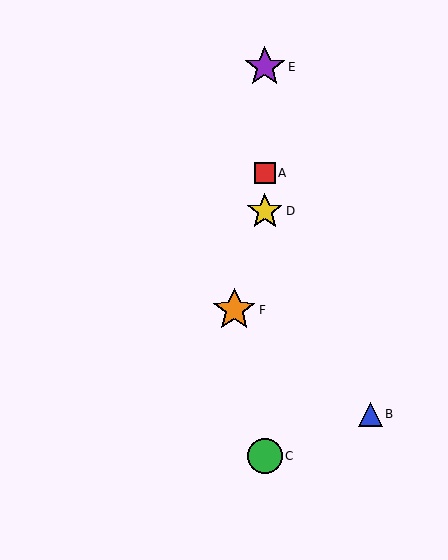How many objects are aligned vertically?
4 objects (A, C, D, E) are aligned vertically.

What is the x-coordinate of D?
Object D is at x≈265.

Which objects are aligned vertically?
Objects A, C, D, E are aligned vertically.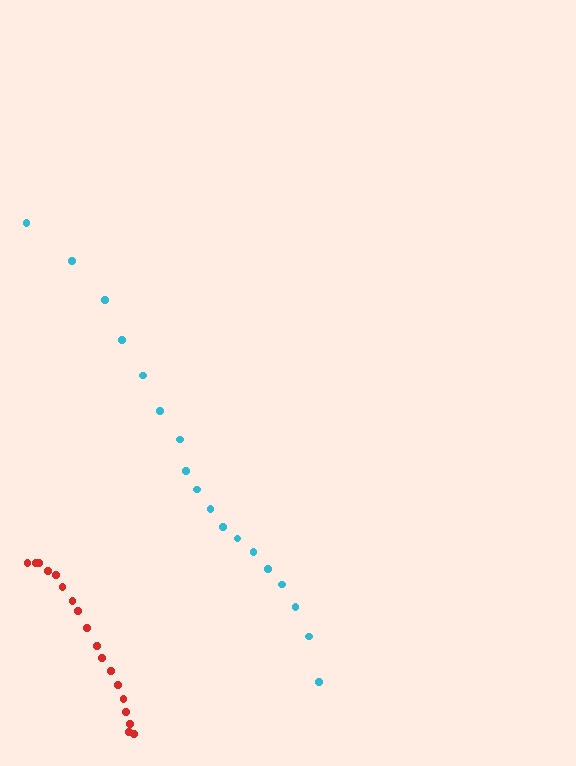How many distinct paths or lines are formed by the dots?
There are 2 distinct paths.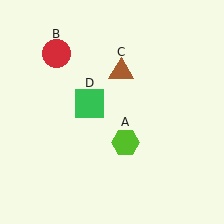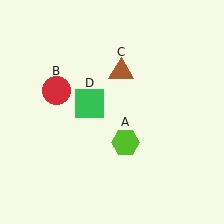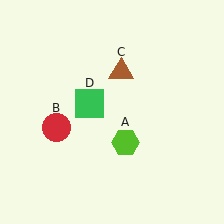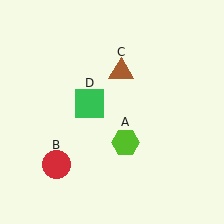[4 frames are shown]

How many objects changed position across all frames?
1 object changed position: red circle (object B).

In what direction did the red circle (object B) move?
The red circle (object B) moved down.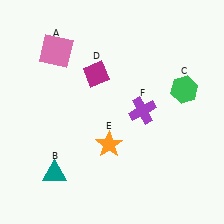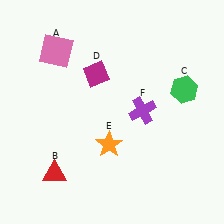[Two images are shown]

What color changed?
The triangle (B) changed from teal in Image 1 to red in Image 2.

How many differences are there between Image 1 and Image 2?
There is 1 difference between the two images.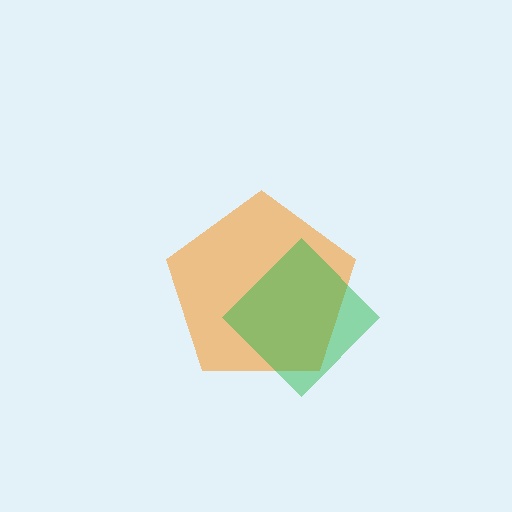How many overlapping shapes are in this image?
There are 2 overlapping shapes in the image.